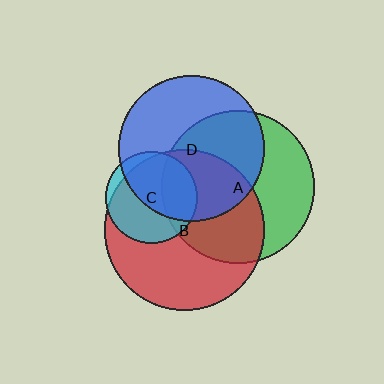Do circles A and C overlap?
Yes.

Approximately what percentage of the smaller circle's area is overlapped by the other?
Approximately 30%.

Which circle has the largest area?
Circle B (red).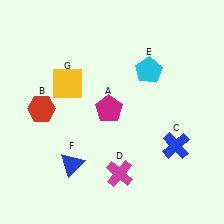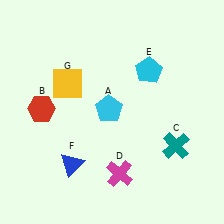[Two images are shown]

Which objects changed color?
A changed from magenta to cyan. C changed from blue to teal.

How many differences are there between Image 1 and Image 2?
There are 2 differences between the two images.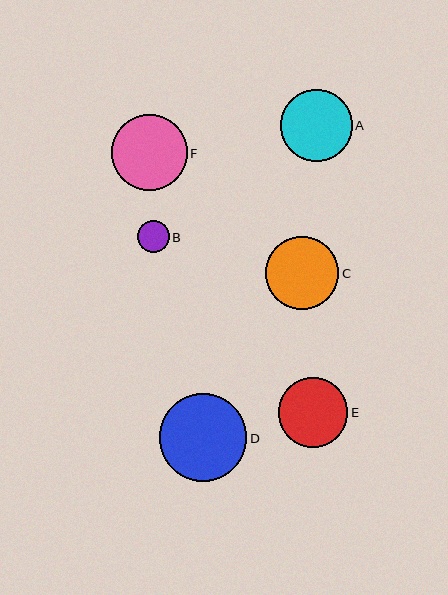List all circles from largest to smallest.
From largest to smallest: D, F, C, A, E, B.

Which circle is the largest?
Circle D is the largest with a size of approximately 88 pixels.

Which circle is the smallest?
Circle B is the smallest with a size of approximately 32 pixels.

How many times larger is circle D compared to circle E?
Circle D is approximately 1.3 times the size of circle E.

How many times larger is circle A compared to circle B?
Circle A is approximately 2.3 times the size of circle B.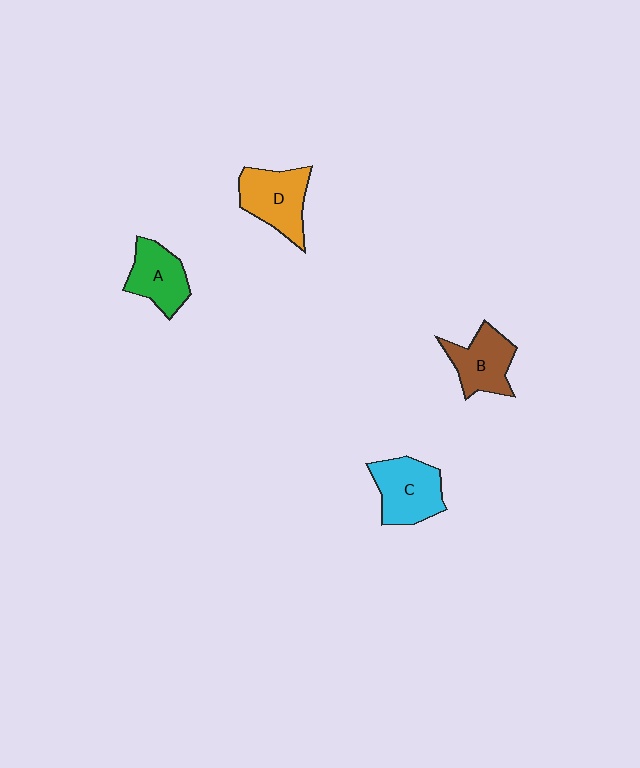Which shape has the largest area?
Shape C (cyan).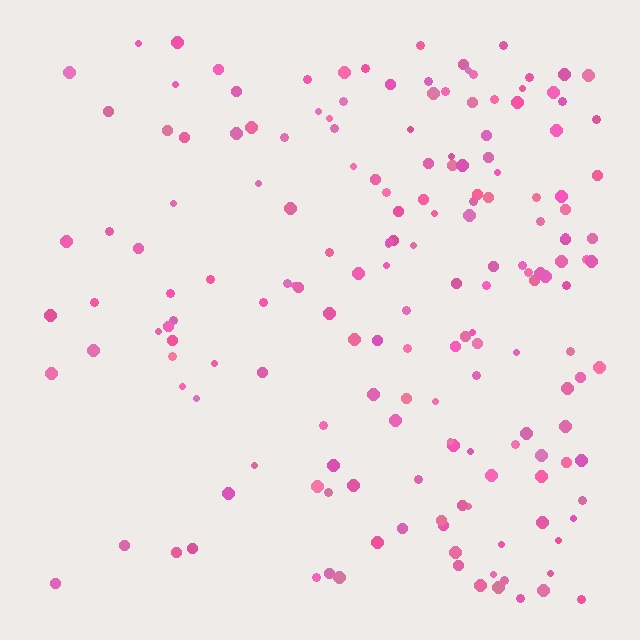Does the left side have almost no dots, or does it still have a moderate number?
Still a moderate number, just noticeably fewer than the right.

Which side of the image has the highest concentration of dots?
The right.